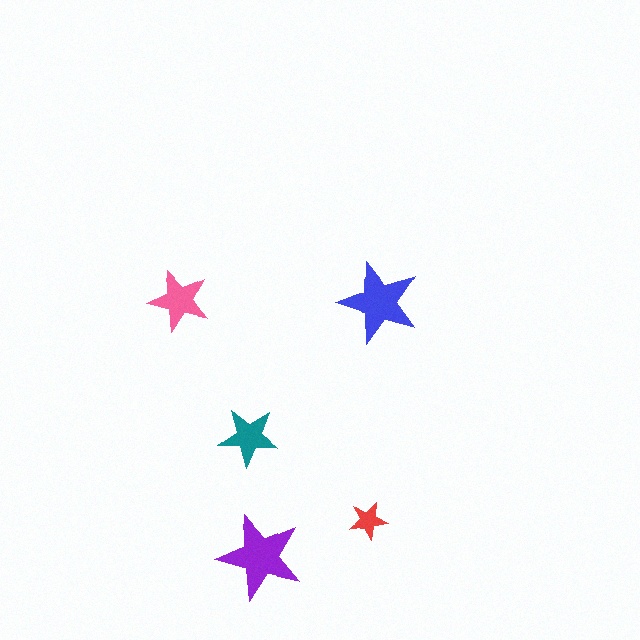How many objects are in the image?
There are 5 objects in the image.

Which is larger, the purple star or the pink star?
The purple one.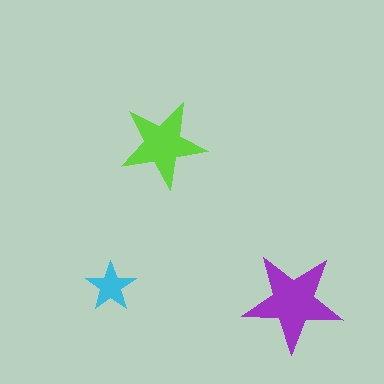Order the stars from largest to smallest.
the purple one, the lime one, the cyan one.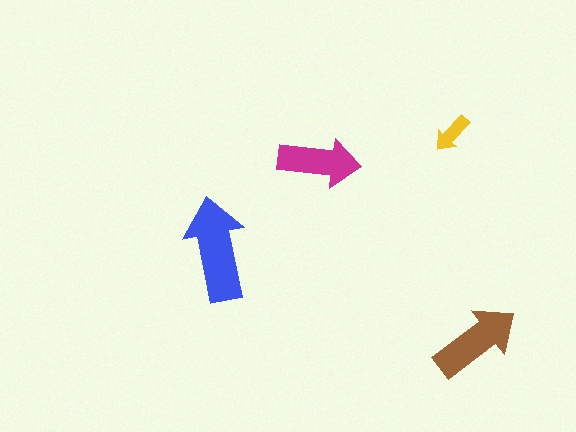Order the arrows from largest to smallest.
the blue one, the brown one, the magenta one, the yellow one.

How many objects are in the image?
There are 4 objects in the image.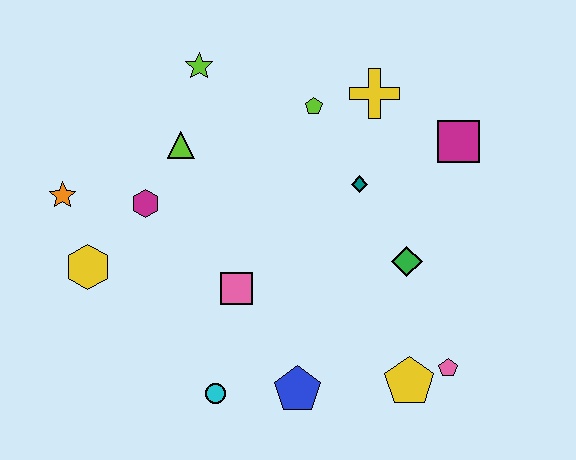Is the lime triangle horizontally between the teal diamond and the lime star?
No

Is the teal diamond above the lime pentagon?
No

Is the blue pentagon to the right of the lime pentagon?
No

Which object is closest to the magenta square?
The yellow cross is closest to the magenta square.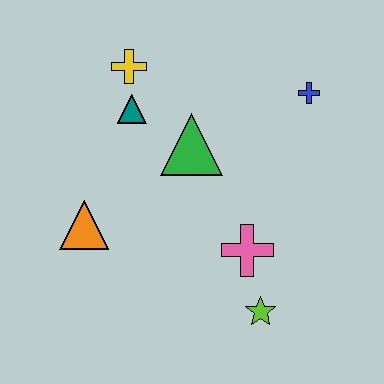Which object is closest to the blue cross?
The green triangle is closest to the blue cross.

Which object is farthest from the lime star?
The yellow cross is farthest from the lime star.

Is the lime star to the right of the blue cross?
No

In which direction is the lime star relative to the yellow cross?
The lime star is below the yellow cross.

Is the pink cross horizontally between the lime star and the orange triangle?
Yes